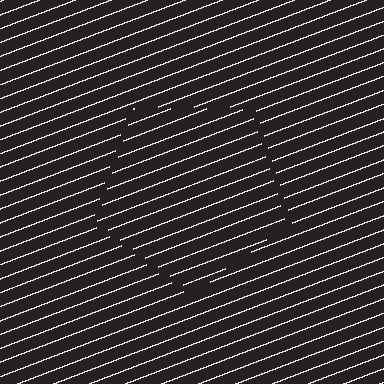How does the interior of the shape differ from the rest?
The interior of the shape contains the same grating, shifted by half a period — the contour is defined by the phase discontinuity where line-ends from the inner and outer gratings abut.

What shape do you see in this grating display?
An illusory pentagon. The interior of the shape contains the same grating, shifted by half a period — the contour is defined by the phase discontinuity where line-ends from the inner and outer gratings abut.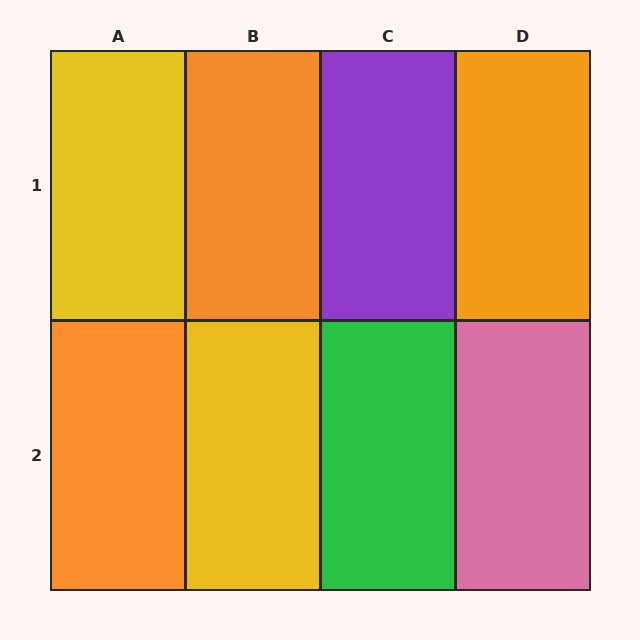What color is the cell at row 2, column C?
Green.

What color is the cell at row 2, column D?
Pink.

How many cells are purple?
1 cell is purple.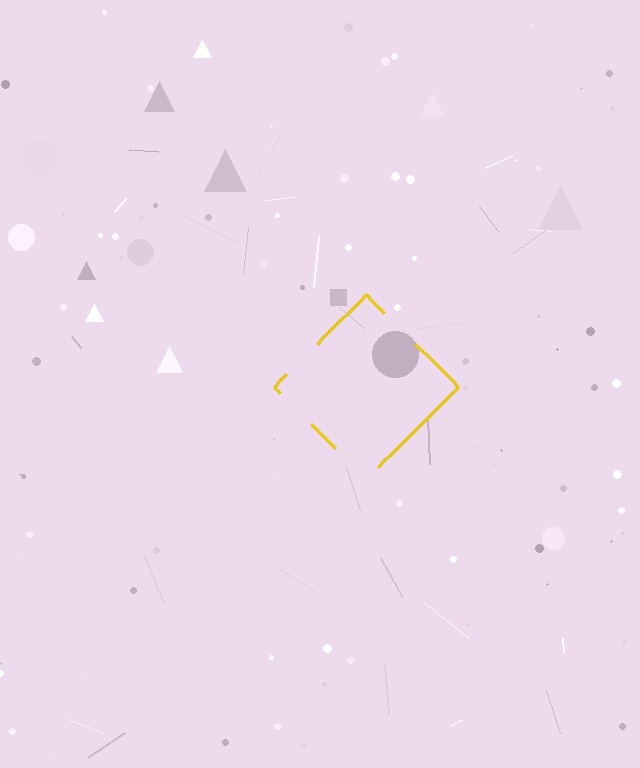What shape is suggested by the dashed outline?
The dashed outline suggests a diamond.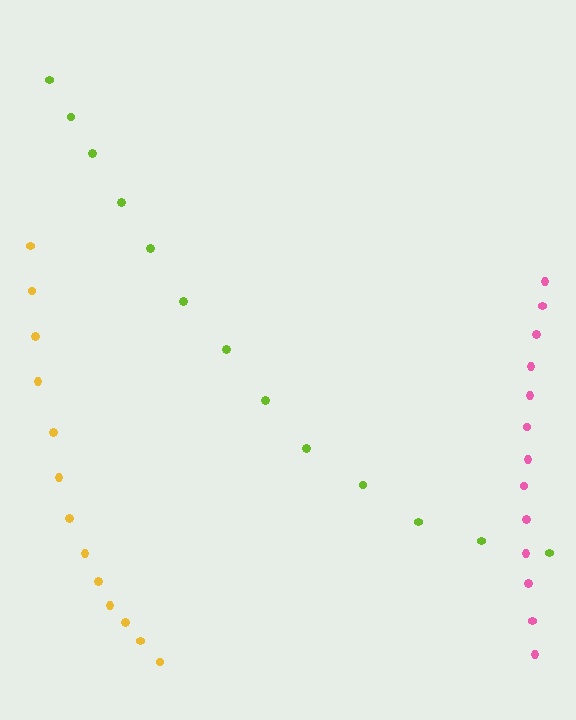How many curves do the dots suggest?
There are 3 distinct paths.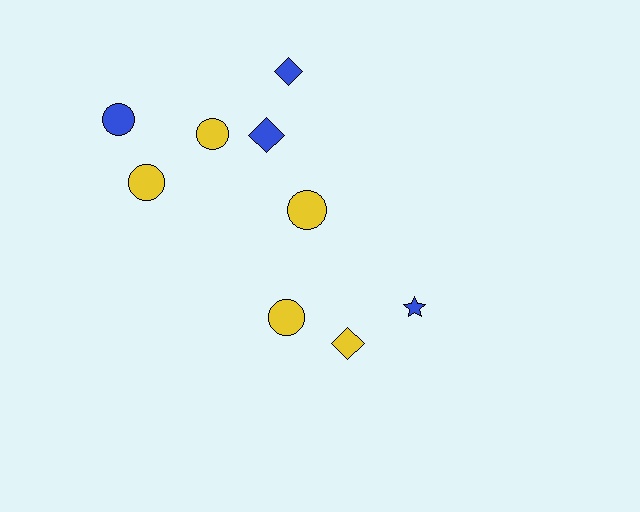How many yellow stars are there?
There are no yellow stars.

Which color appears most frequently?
Yellow, with 5 objects.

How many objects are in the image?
There are 9 objects.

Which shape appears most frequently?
Circle, with 5 objects.